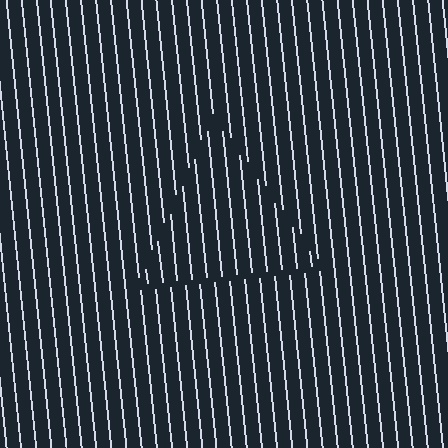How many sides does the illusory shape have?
3 sides — the line-ends trace a triangle.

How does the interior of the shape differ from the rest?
The interior of the shape contains the same grating, shifted by half a period — the contour is defined by the phase discontinuity where line-ends from the inner and outer gratings abut.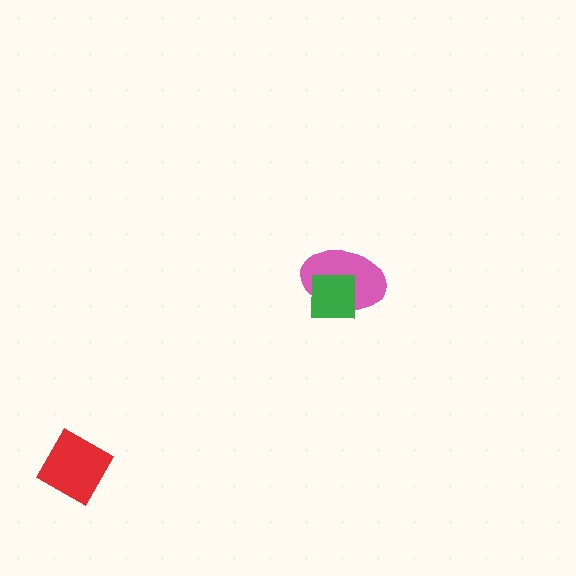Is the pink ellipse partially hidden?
Yes, it is partially covered by another shape.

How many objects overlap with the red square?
0 objects overlap with the red square.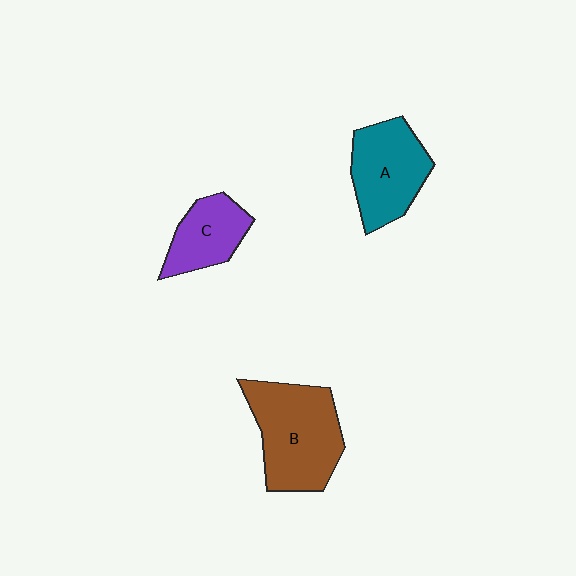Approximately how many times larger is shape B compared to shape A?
Approximately 1.3 times.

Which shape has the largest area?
Shape B (brown).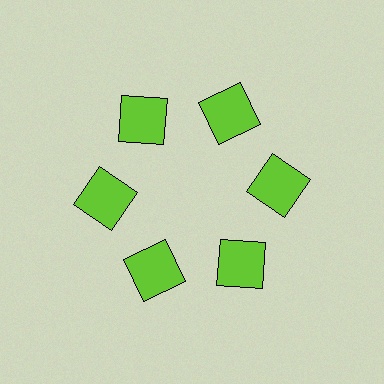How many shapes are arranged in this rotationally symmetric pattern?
There are 6 shapes, arranged in 6 groups of 1.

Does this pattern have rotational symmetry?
Yes, this pattern has 6-fold rotational symmetry. It looks the same after rotating 60 degrees around the center.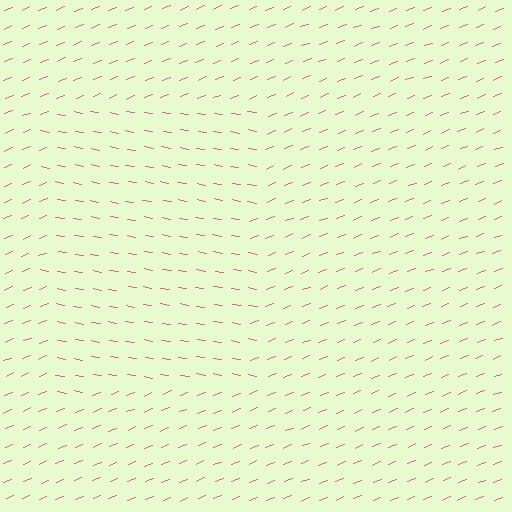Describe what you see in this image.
The image is filled with small pink line segments. A rectangle region in the image has lines oriented differently from the surrounding lines, creating a visible texture boundary.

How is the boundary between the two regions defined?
The boundary is defined purely by a change in line orientation (approximately 31 degrees difference). All lines are the same color and thickness.